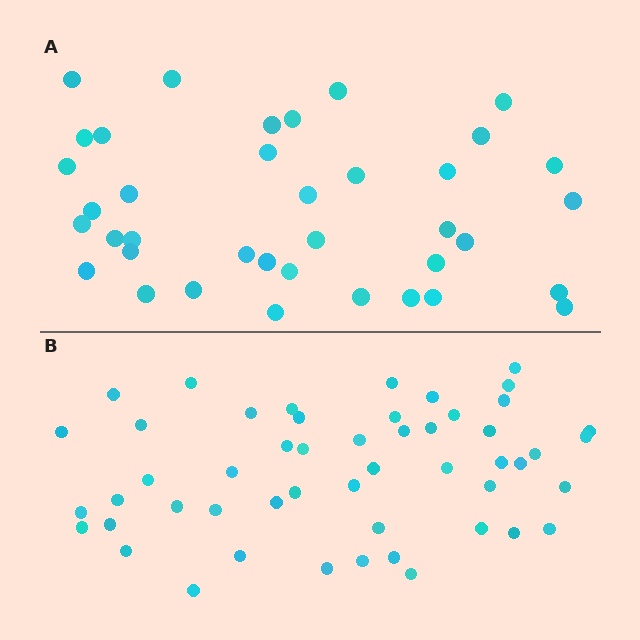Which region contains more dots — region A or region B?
Region B (the bottom region) has more dots.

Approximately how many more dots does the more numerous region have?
Region B has approximately 15 more dots than region A.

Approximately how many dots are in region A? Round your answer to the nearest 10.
About 40 dots. (The exact count is 38, which rounds to 40.)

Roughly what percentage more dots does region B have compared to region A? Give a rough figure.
About 35% more.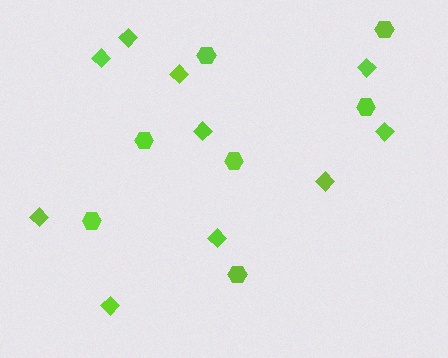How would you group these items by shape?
There are 2 groups: one group of diamonds (10) and one group of hexagons (7).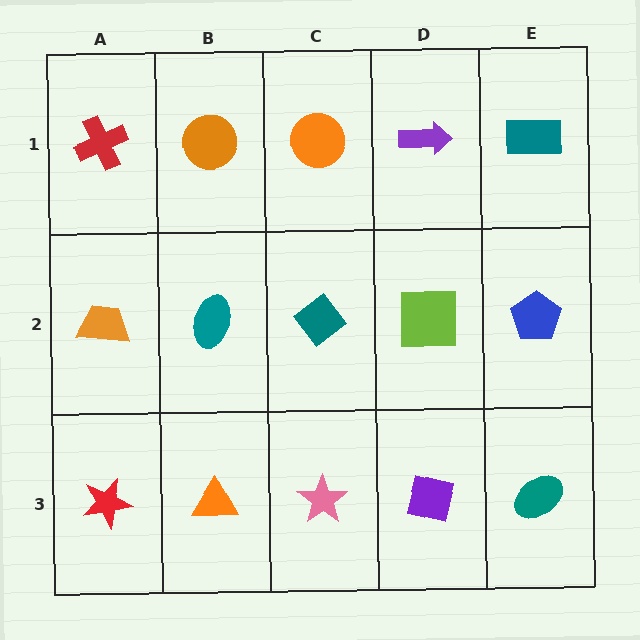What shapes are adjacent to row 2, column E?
A teal rectangle (row 1, column E), a teal ellipse (row 3, column E), a lime square (row 2, column D).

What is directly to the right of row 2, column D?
A blue pentagon.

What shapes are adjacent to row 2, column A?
A red cross (row 1, column A), a red star (row 3, column A), a teal ellipse (row 2, column B).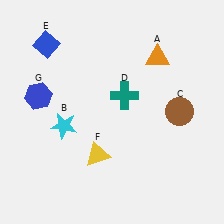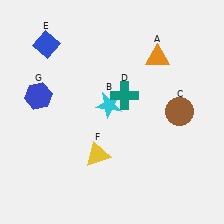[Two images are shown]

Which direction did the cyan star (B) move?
The cyan star (B) moved right.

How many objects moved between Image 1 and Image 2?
1 object moved between the two images.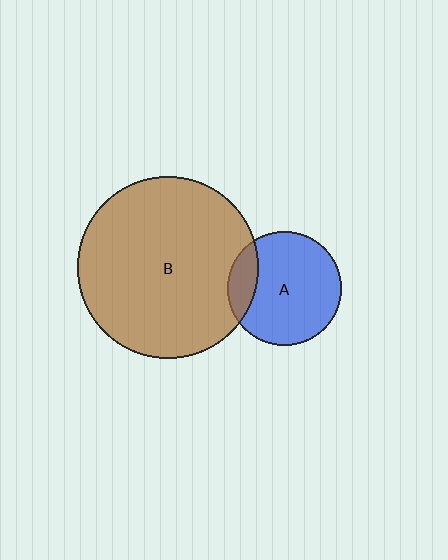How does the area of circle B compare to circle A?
Approximately 2.5 times.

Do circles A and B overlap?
Yes.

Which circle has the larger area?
Circle B (brown).